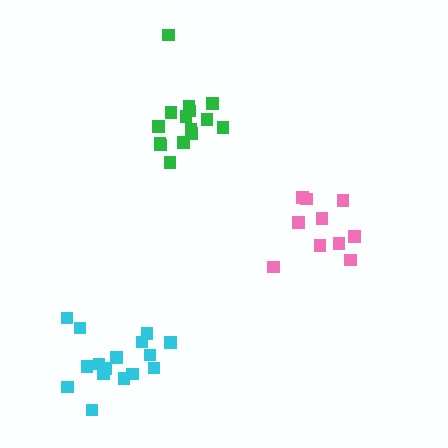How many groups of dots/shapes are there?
There are 3 groups.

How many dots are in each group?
Group 1: 16 dots, Group 2: 10 dots, Group 3: 15 dots (41 total).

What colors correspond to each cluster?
The clusters are colored: cyan, pink, green.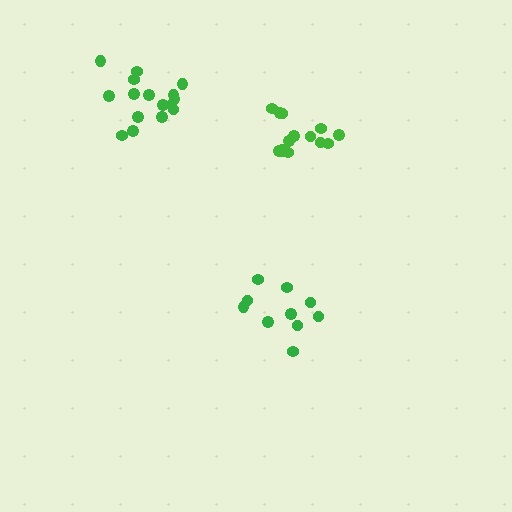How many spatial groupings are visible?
There are 3 spatial groupings.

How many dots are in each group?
Group 1: 16 dots, Group 2: 14 dots, Group 3: 10 dots (40 total).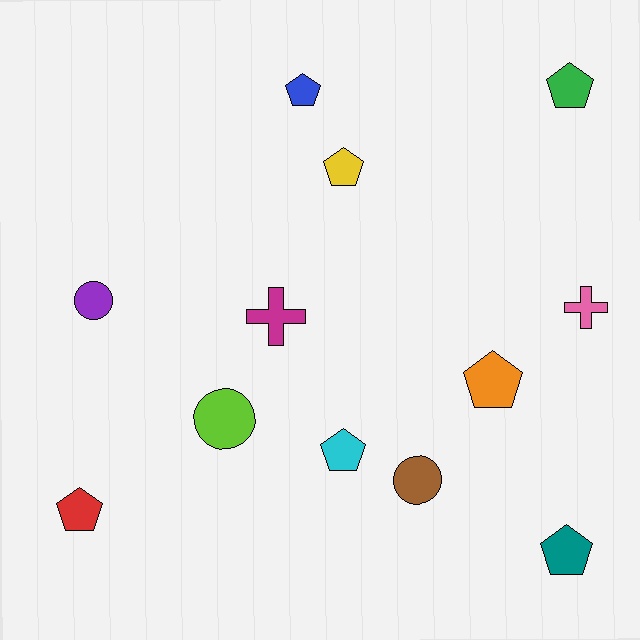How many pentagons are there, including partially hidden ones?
There are 7 pentagons.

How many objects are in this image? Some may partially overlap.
There are 12 objects.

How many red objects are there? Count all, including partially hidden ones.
There is 1 red object.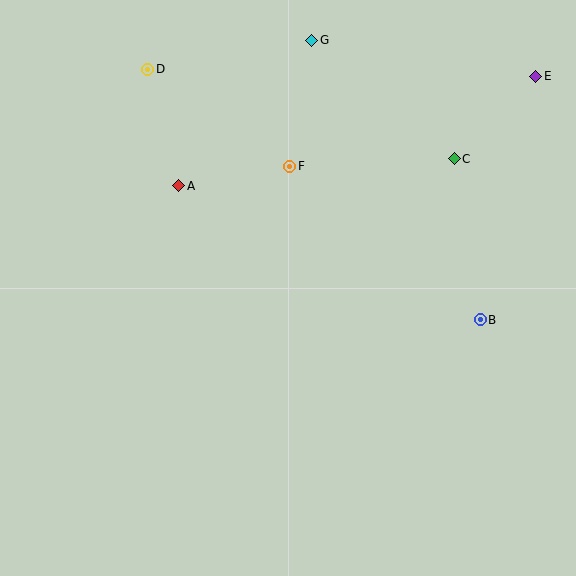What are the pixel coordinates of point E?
Point E is at (536, 76).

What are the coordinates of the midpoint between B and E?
The midpoint between B and E is at (508, 198).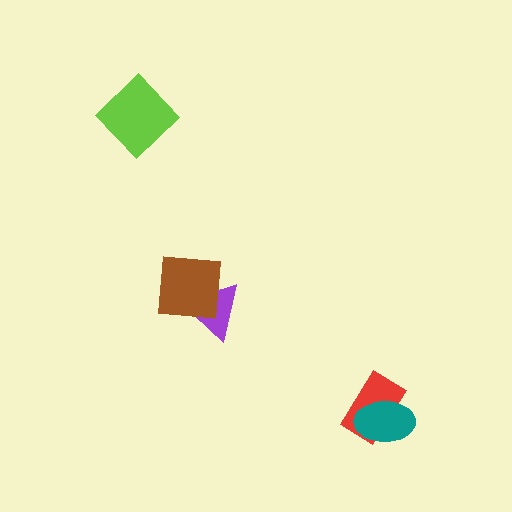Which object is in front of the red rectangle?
The teal ellipse is in front of the red rectangle.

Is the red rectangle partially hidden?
Yes, it is partially covered by another shape.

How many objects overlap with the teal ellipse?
1 object overlaps with the teal ellipse.